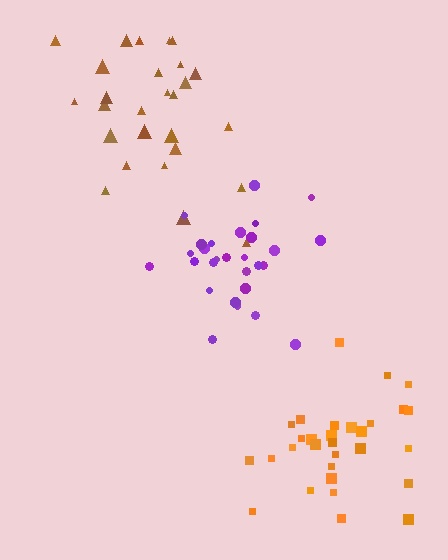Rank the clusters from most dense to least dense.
orange, purple, brown.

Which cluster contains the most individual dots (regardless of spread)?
Orange (32).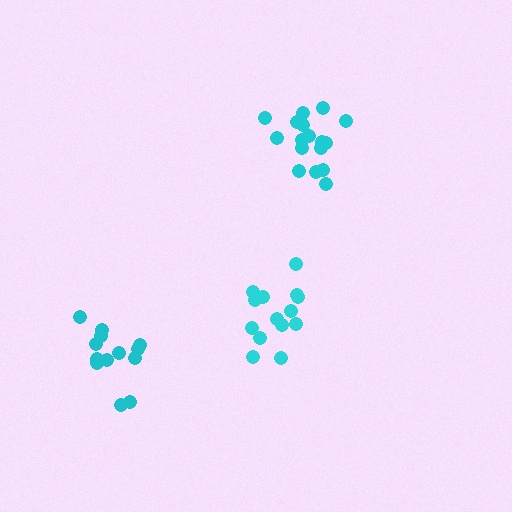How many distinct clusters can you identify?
There are 3 distinct clusters.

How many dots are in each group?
Group 1: 14 dots, Group 2: 17 dots, Group 3: 13 dots (44 total).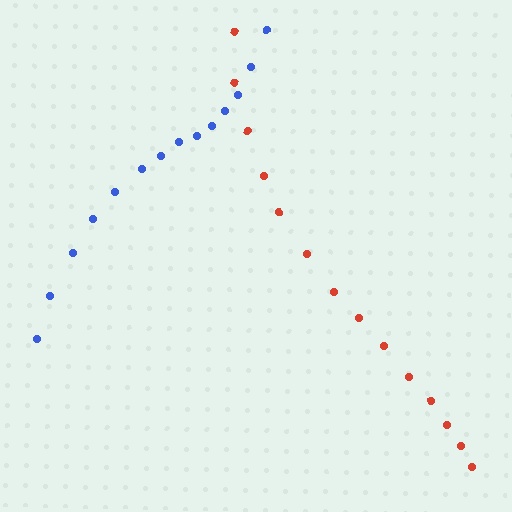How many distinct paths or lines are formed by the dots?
There are 2 distinct paths.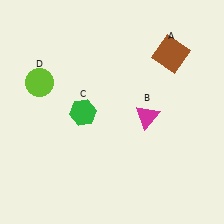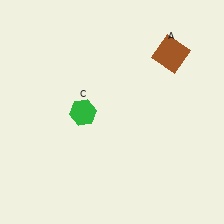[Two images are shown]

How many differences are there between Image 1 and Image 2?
There are 2 differences between the two images.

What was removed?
The lime circle (D), the magenta triangle (B) were removed in Image 2.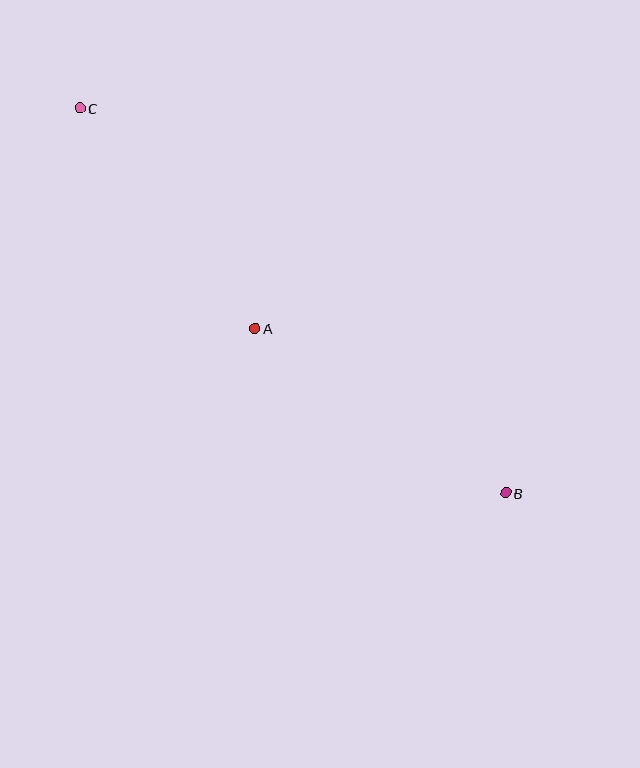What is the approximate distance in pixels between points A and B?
The distance between A and B is approximately 300 pixels.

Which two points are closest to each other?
Points A and C are closest to each other.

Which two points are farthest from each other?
Points B and C are farthest from each other.